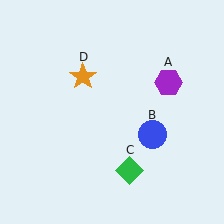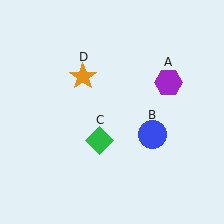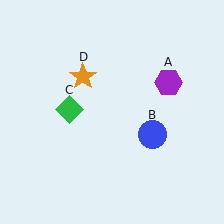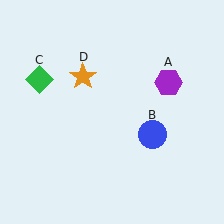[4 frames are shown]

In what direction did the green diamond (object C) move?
The green diamond (object C) moved up and to the left.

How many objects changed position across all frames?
1 object changed position: green diamond (object C).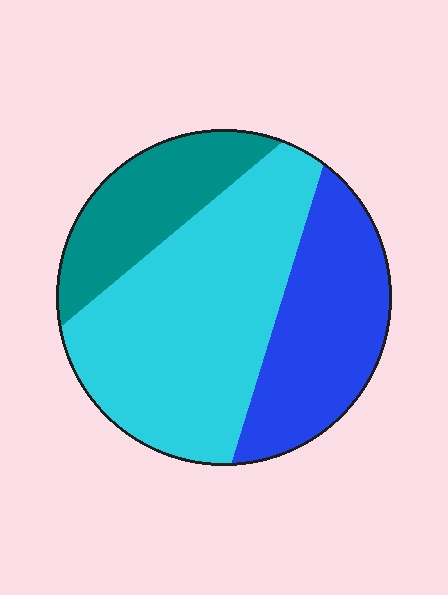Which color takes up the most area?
Cyan, at roughly 50%.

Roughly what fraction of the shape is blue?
Blue covers roughly 30% of the shape.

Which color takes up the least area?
Teal, at roughly 20%.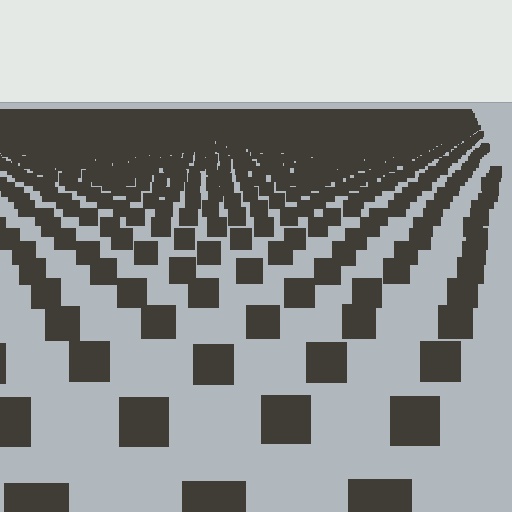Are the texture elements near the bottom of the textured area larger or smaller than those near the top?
Larger. Near the bottom, elements are closer to the viewer and appear at a bigger on-screen size.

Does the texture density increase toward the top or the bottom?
Density increases toward the top.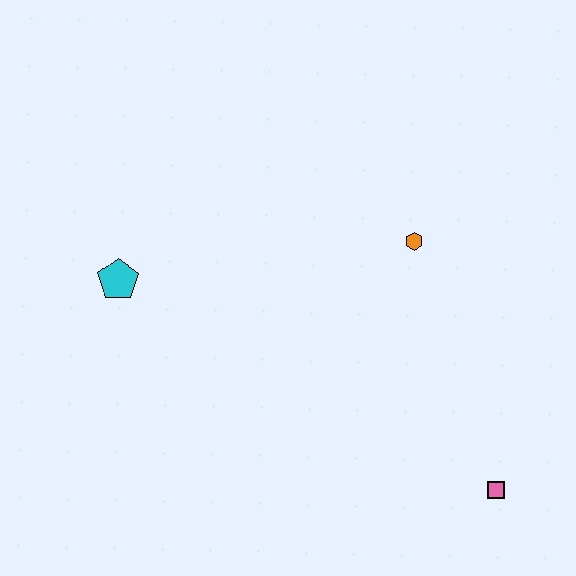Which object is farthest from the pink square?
The cyan pentagon is farthest from the pink square.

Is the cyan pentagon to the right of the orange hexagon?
No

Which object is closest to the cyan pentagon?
The orange hexagon is closest to the cyan pentagon.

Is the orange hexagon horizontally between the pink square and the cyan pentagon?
Yes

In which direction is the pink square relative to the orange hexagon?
The pink square is below the orange hexagon.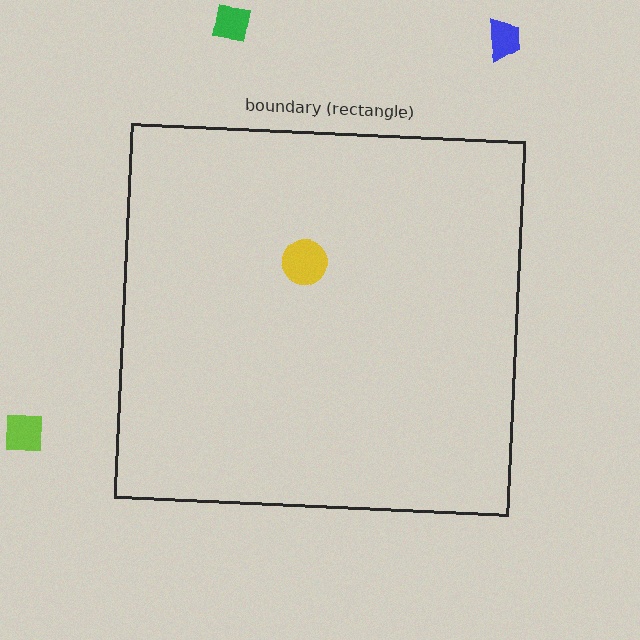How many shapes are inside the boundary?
1 inside, 3 outside.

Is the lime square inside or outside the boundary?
Outside.